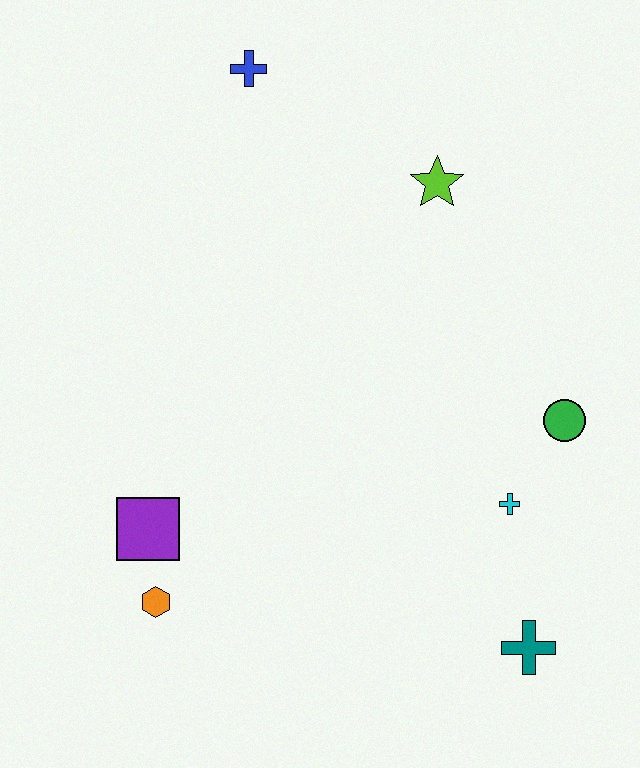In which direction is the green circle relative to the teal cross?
The green circle is above the teal cross.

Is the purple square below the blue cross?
Yes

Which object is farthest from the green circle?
The blue cross is farthest from the green circle.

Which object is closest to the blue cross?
The lime star is closest to the blue cross.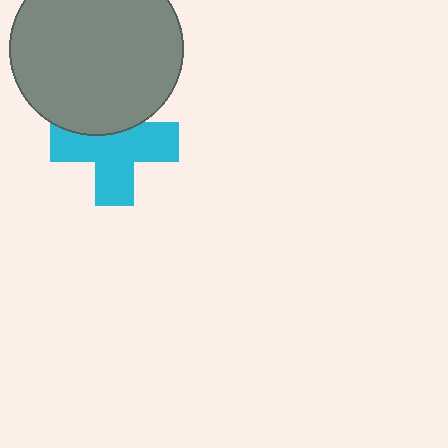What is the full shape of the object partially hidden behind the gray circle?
The partially hidden object is a cyan cross.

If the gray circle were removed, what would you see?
You would see the complete cyan cross.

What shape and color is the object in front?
The object in front is a gray circle.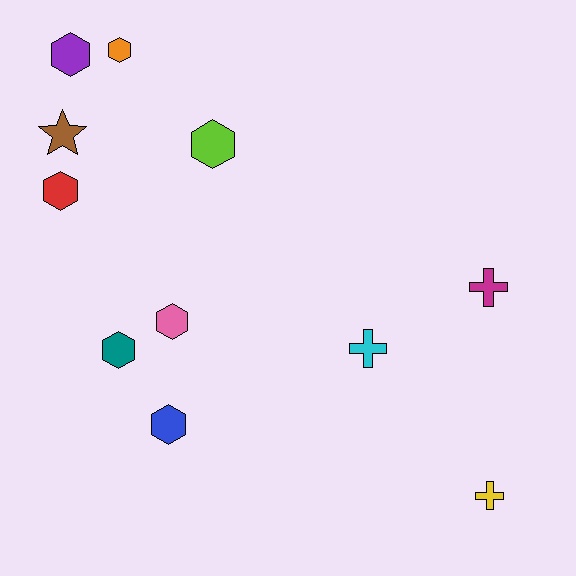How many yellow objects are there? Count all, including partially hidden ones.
There is 1 yellow object.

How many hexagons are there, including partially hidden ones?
There are 7 hexagons.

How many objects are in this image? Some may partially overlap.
There are 11 objects.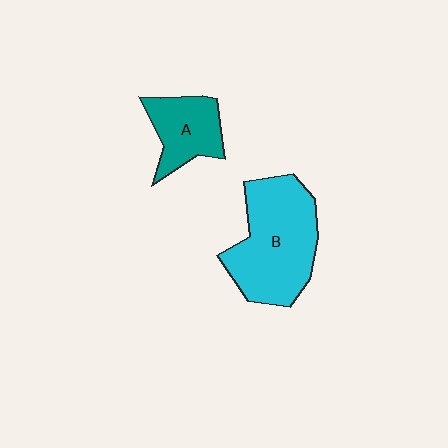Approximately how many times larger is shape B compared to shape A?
Approximately 2.0 times.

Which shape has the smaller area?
Shape A (teal).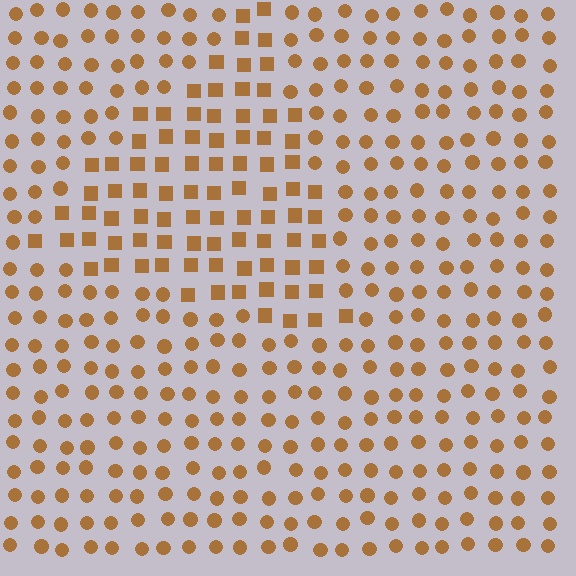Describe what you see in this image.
The image is filled with small brown elements arranged in a uniform grid. A triangle-shaped region contains squares, while the surrounding area contains circles. The boundary is defined purely by the change in element shape.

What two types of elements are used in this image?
The image uses squares inside the triangle region and circles outside it.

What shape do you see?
I see a triangle.